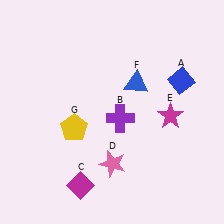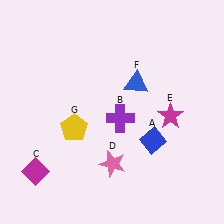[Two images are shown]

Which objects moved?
The objects that moved are: the blue diamond (A), the magenta diamond (C).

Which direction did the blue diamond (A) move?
The blue diamond (A) moved down.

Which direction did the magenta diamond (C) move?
The magenta diamond (C) moved left.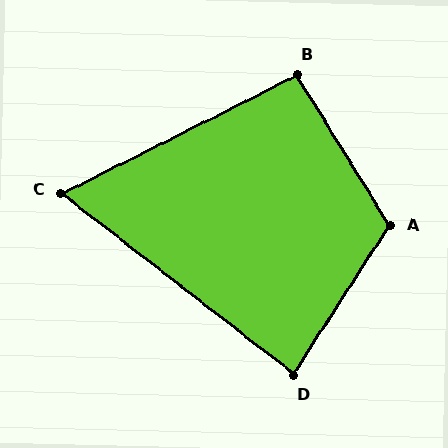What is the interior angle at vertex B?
Approximately 95 degrees (obtuse).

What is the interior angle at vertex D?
Approximately 85 degrees (acute).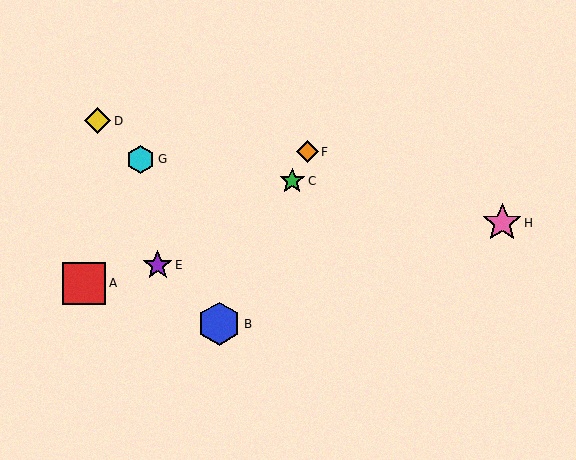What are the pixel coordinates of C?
Object C is at (292, 181).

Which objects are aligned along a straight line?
Objects B, C, F are aligned along a straight line.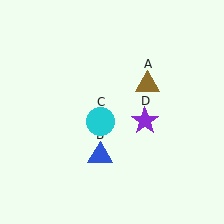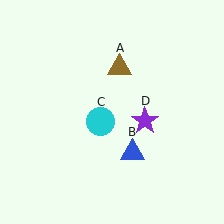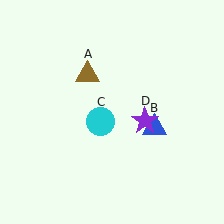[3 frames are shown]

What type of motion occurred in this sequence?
The brown triangle (object A), blue triangle (object B) rotated counterclockwise around the center of the scene.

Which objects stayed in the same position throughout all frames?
Cyan circle (object C) and purple star (object D) remained stationary.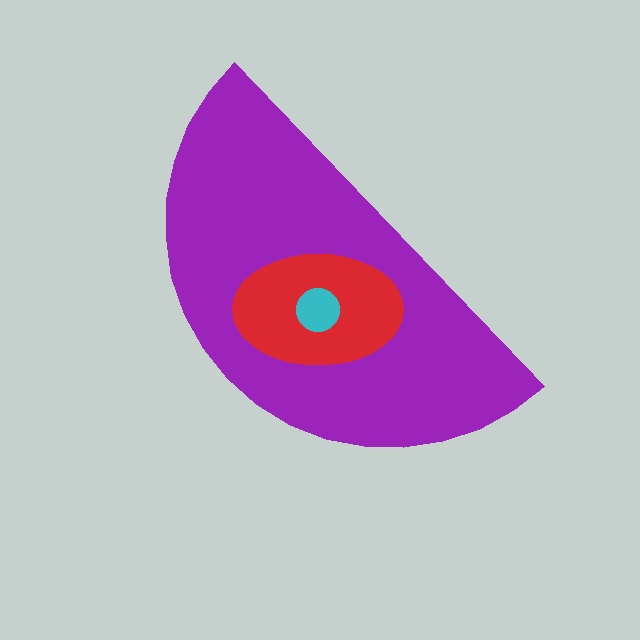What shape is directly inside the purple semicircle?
The red ellipse.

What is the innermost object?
The cyan circle.